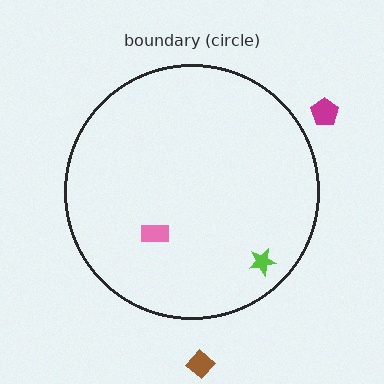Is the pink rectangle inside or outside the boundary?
Inside.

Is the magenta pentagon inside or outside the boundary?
Outside.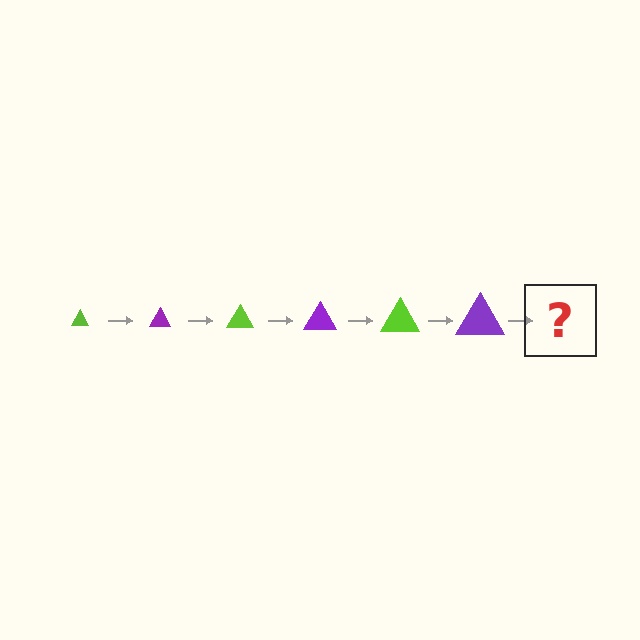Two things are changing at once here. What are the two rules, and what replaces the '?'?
The two rules are that the triangle grows larger each step and the color cycles through lime and purple. The '?' should be a lime triangle, larger than the previous one.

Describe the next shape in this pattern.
It should be a lime triangle, larger than the previous one.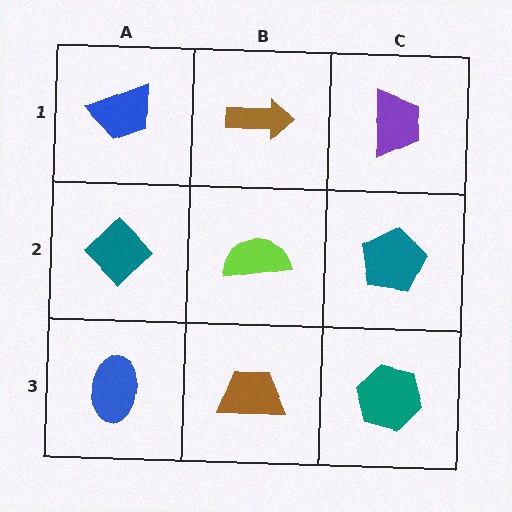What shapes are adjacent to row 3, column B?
A lime semicircle (row 2, column B), a blue ellipse (row 3, column A), a teal hexagon (row 3, column C).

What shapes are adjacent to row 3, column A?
A teal diamond (row 2, column A), a brown trapezoid (row 3, column B).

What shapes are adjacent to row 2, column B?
A brown arrow (row 1, column B), a brown trapezoid (row 3, column B), a teal diamond (row 2, column A), a teal pentagon (row 2, column C).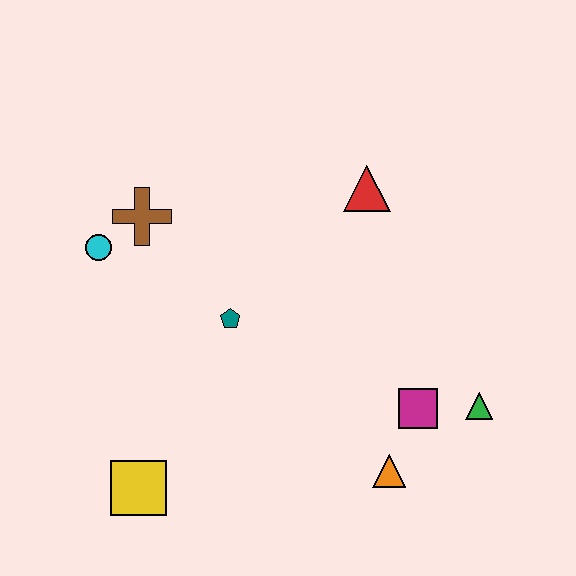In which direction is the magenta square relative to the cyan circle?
The magenta square is to the right of the cyan circle.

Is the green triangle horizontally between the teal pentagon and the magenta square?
No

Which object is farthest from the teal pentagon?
The green triangle is farthest from the teal pentagon.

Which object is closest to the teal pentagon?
The brown cross is closest to the teal pentagon.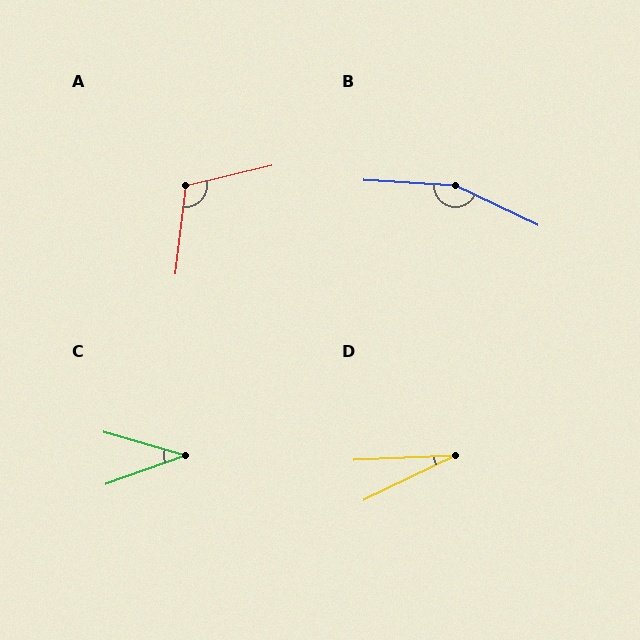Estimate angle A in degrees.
Approximately 110 degrees.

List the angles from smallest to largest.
D (23°), C (36°), A (110°), B (158°).